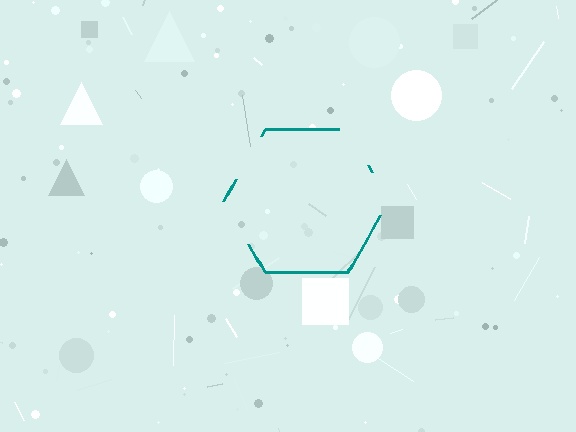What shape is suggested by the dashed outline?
The dashed outline suggests a hexagon.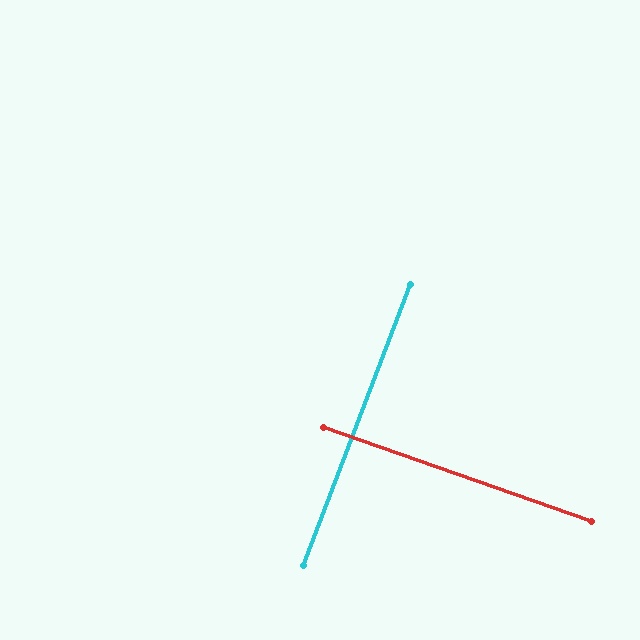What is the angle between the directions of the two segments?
Approximately 88 degrees.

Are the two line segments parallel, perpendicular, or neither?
Perpendicular — they meet at approximately 88°.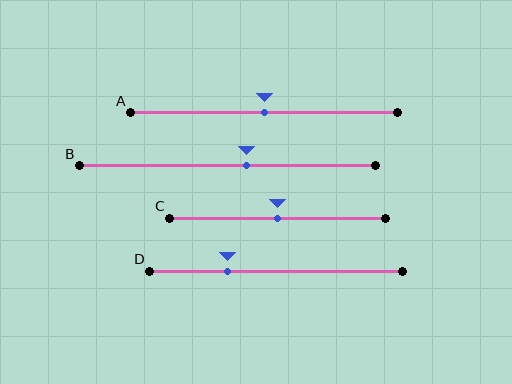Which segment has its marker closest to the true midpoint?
Segment A has its marker closest to the true midpoint.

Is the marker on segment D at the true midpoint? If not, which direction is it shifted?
No, the marker on segment D is shifted to the left by about 19% of the segment length.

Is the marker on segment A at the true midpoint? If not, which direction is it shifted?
Yes, the marker on segment A is at the true midpoint.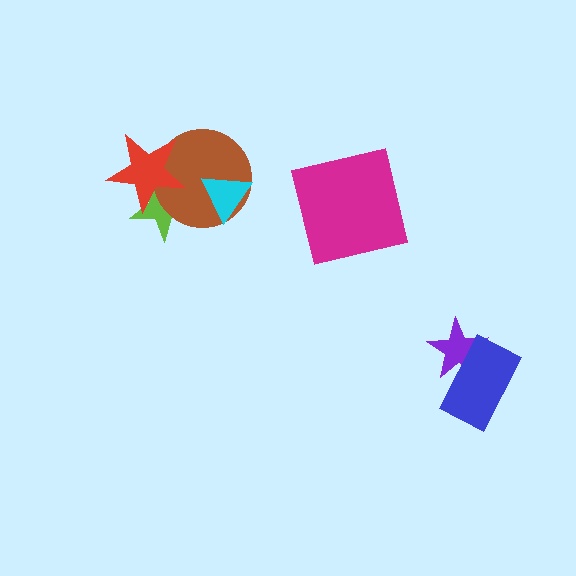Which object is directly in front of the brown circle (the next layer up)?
The red star is directly in front of the brown circle.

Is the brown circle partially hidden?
Yes, it is partially covered by another shape.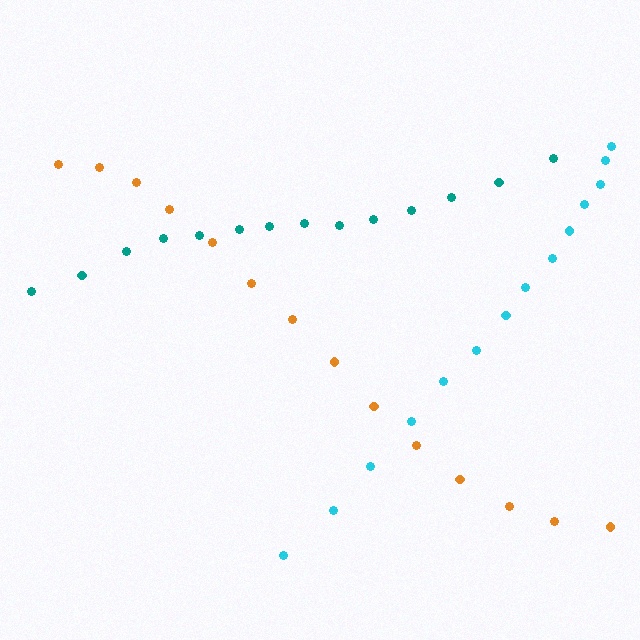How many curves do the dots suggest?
There are 3 distinct paths.